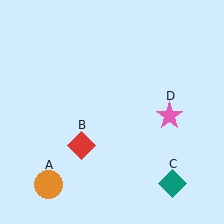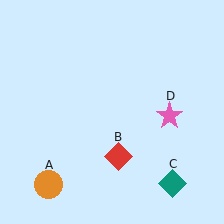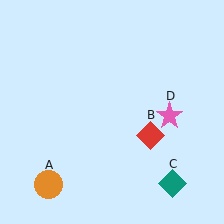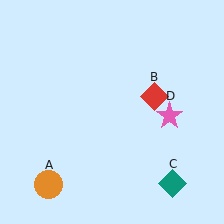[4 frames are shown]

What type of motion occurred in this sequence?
The red diamond (object B) rotated counterclockwise around the center of the scene.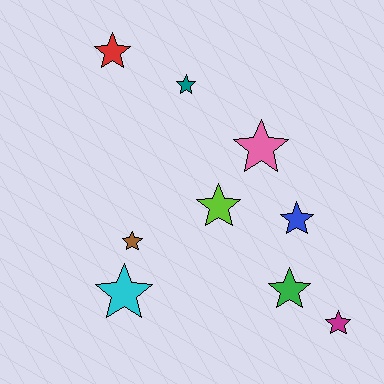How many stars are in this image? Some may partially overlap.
There are 9 stars.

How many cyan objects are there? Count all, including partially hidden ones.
There is 1 cyan object.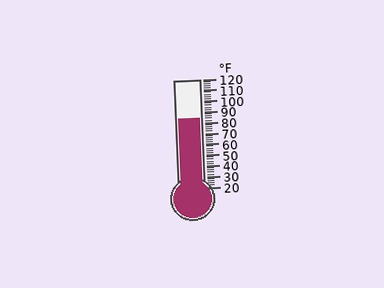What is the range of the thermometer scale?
The thermometer scale ranges from 20°F to 120°F.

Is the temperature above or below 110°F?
The temperature is below 110°F.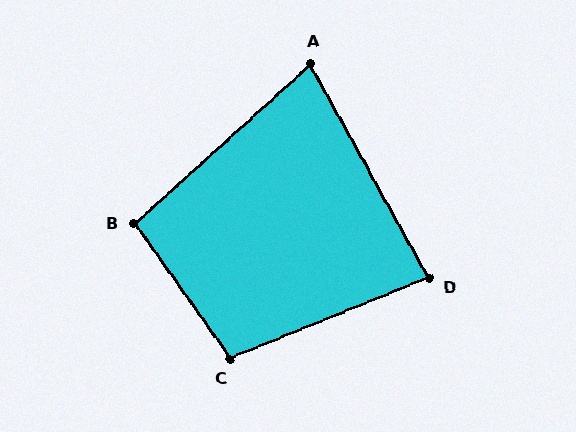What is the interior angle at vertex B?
Approximately 97 degrees (obtuse).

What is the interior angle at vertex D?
Approximately 83 degrees (acute).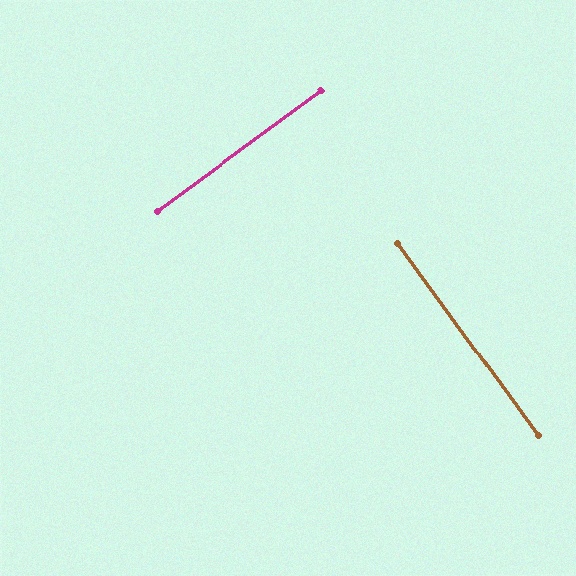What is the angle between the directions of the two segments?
Approximately 90 degrees.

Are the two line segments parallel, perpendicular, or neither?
Perpendicular — they meet at approximately 90°.